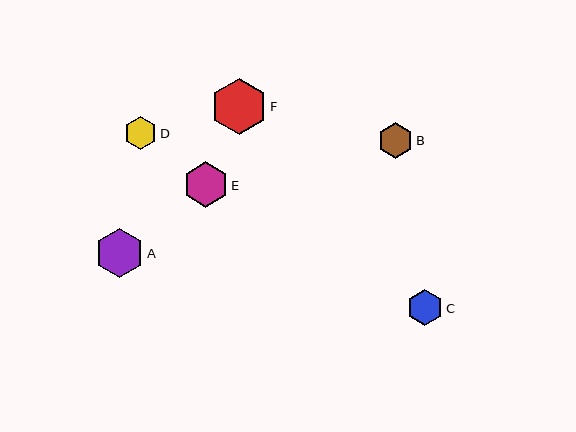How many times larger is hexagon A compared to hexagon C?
Hexagon A is approximately 1.4 times the size of hexagon C.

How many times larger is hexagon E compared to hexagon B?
Hexagon E is approximately 1.3 times the size of hexagon B.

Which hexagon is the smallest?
Hexagon D is the smallest with a size of approximately 33 pixels.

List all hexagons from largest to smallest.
From largest to smallest: F, A, E, C, B, D.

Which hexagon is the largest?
Hexagon F is the largest with a size of approximately 56 pixels.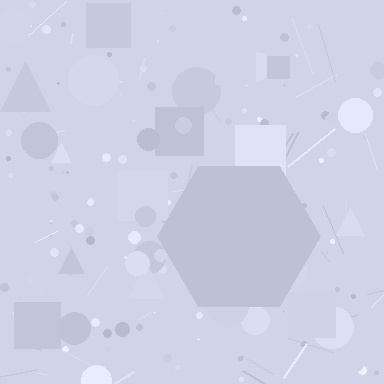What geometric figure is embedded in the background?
A hexagon is embedded in the background.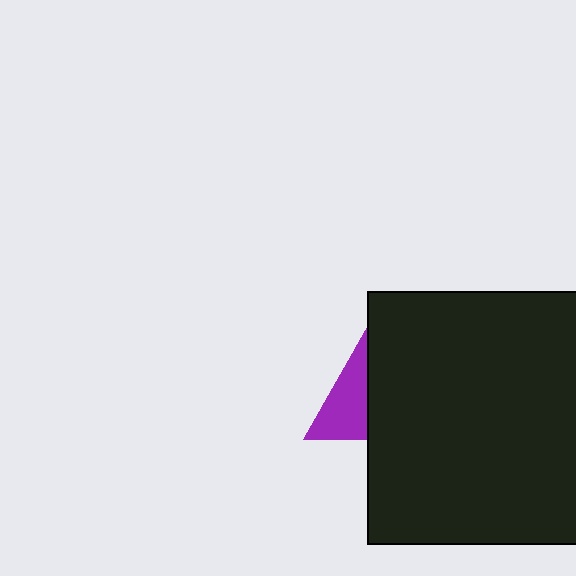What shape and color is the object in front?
The object in front is a black rectangle.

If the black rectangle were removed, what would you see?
You would see the complete purple triangle.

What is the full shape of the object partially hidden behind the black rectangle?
The partially hidden object is a purple triangle.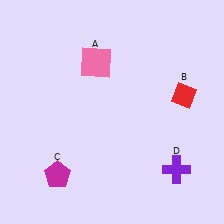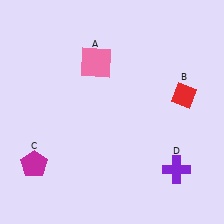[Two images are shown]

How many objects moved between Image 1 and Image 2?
1 object moved between the two images.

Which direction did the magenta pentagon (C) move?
The magenta pentagon (C) moved left.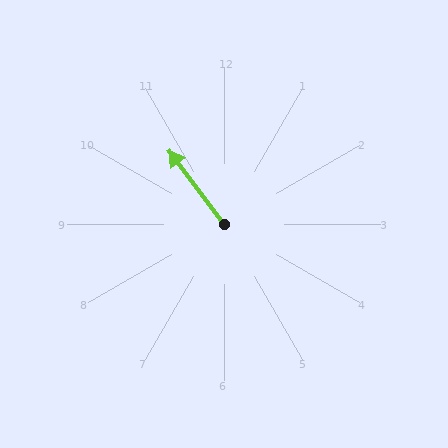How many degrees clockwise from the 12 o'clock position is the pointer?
Approximately 323 degrees.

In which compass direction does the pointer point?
Northwest.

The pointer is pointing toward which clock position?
Roughly 11 o'clock.